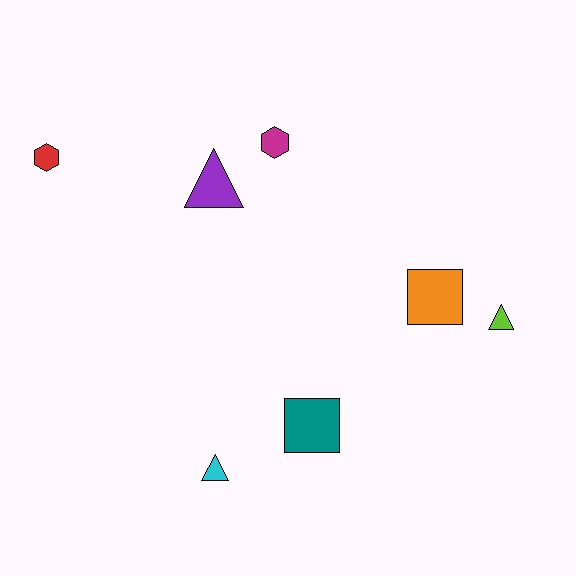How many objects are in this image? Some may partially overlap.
There are 7 objects.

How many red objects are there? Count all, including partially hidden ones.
There is 1 red object.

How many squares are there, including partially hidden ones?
There are 2 squares.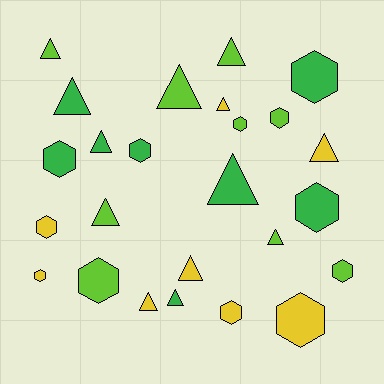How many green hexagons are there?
There are 4 green hexagons.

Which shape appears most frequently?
Triangle, with 13 objects.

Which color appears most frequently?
Lime, with 9 objects.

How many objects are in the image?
There are 25 objects.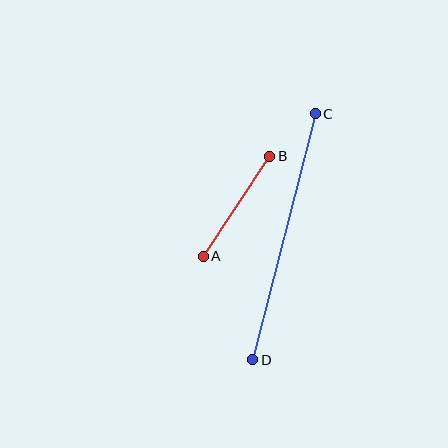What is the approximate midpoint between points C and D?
The midpoint is at approximately (284, 237) pixels.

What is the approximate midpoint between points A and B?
The midpoint is at approximately (236, 206) pixels.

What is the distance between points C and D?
The distance is approximately 254 pixels.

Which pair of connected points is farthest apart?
Points C and D are farthest apart.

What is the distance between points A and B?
The distance is approximately 120 pixels.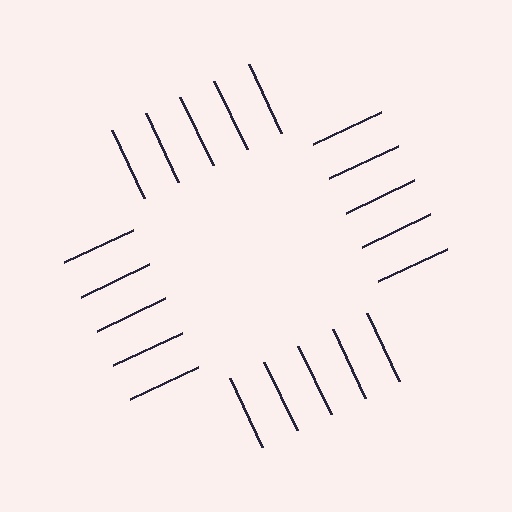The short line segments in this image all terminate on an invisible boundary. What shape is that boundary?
An illusory square — the line segments terminate on its edges but no continuous stroke is drawn.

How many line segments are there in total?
20 — 5 along each of the 4 edges.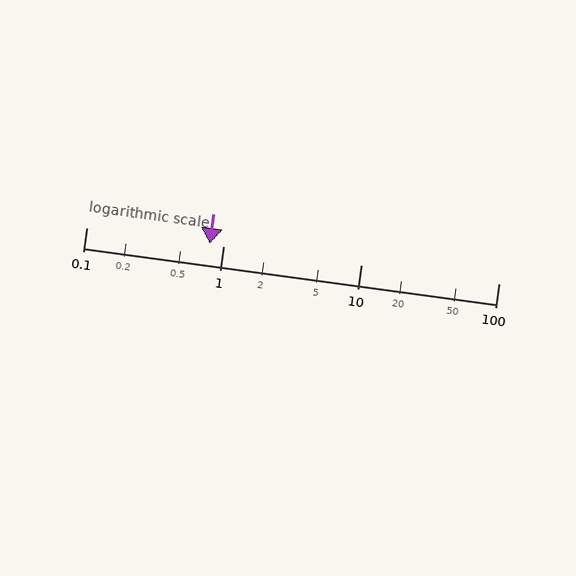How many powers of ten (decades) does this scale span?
The scale spans 3 decades, from 0.1 to 100.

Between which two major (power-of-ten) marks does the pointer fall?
The pointer is between 0.1 and 1.